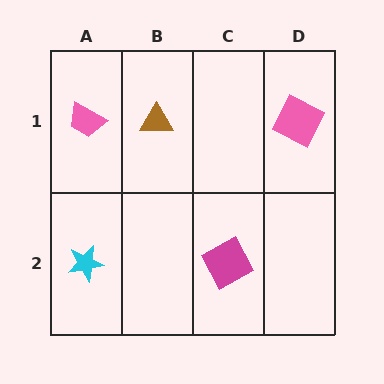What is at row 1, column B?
A brown triangle.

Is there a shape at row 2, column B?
No, that cell is empty.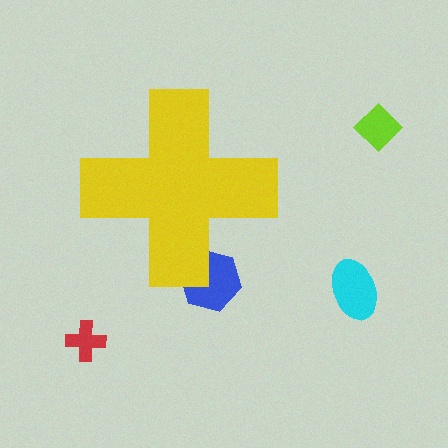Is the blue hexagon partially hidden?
Yes, the blue hexagon is partially hidden behind the yellow cross.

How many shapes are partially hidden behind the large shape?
1 shape is partially hidden.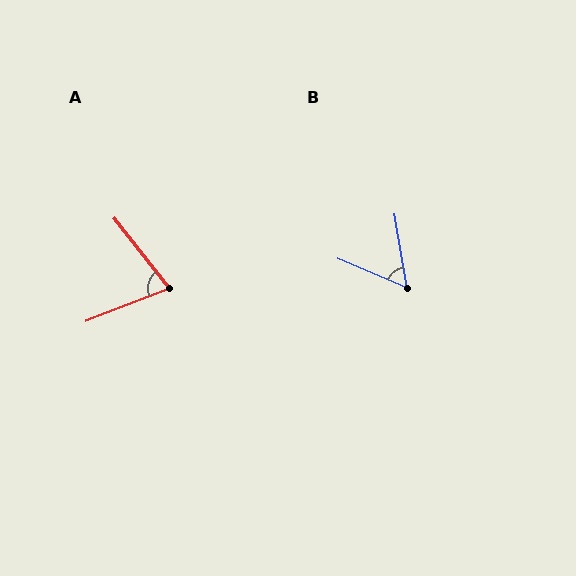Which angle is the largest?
A, at approximately 73 degrees.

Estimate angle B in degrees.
Approximately 57 degrees.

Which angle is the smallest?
B, at approximately 57 degrees.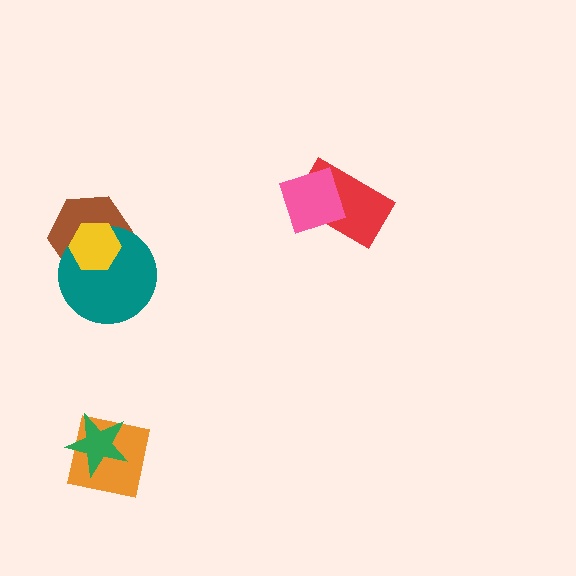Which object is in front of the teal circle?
The yellow hexagon is in front of the teal circle.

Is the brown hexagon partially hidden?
Yes, it is partially covered by another shape.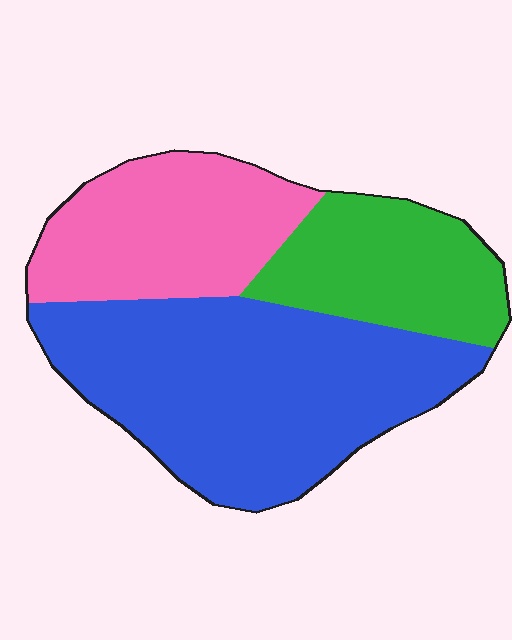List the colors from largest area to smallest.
From largest to smallest: blue, pink, green.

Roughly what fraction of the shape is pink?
Pink takes up about one quarter (1/4) of the shape.